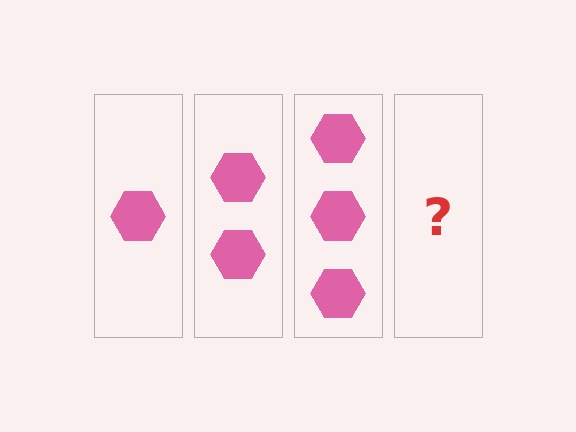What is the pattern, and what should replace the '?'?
The pattern is that each step adds one more hexagon. The '?' should be 4 hexagons.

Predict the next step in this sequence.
The next step is 4 hexagons.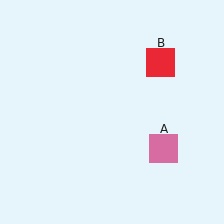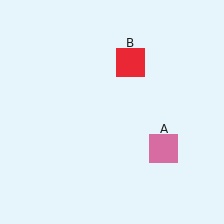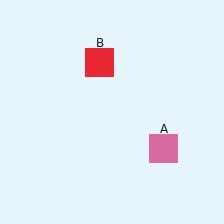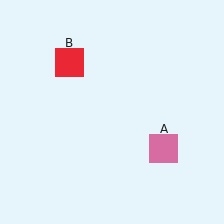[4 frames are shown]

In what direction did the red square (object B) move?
The red square (object B) moved left.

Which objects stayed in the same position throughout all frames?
Pink square (object A) remained stationary.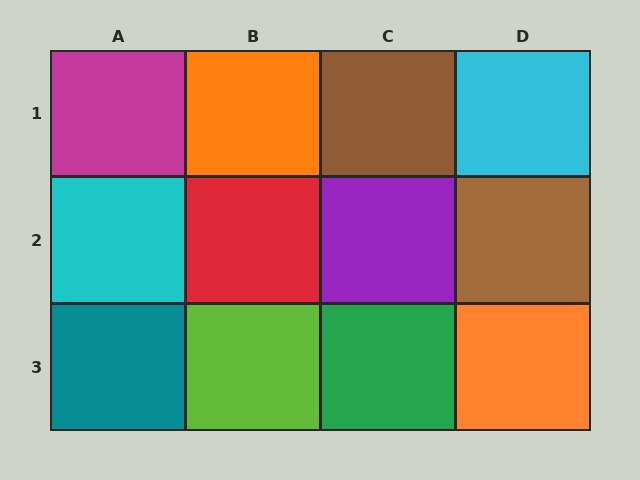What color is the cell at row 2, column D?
Brown.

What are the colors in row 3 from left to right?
Teal, lime, green, orange.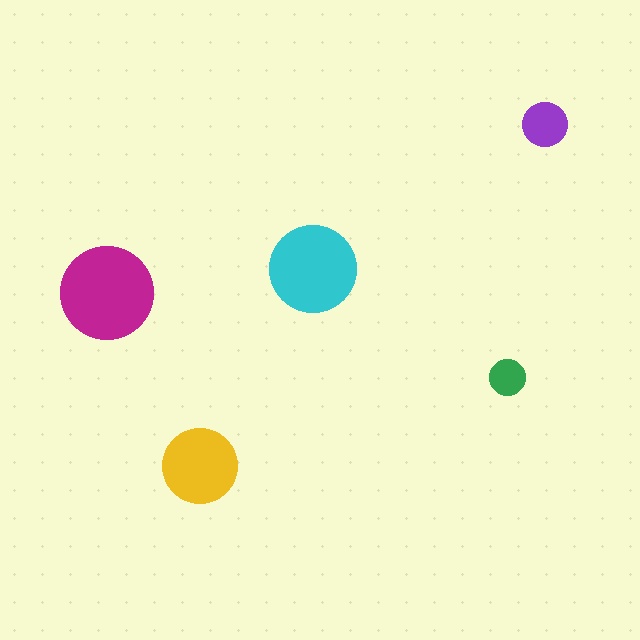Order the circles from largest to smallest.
the magenta one, the cyan one, the yellow one, the purple one, the green one.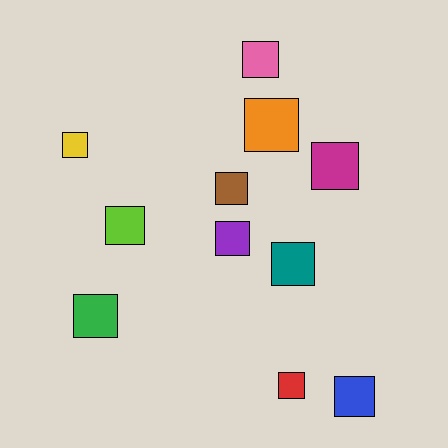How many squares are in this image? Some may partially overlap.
There are 11 squares.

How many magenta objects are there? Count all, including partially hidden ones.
There is 1 magenta object.